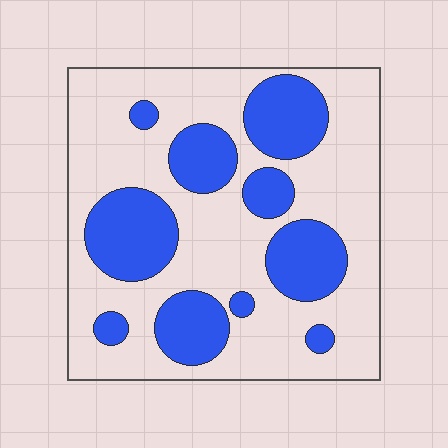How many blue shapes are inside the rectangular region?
10.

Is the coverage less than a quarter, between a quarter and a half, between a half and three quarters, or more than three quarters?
Between a quarter and a half.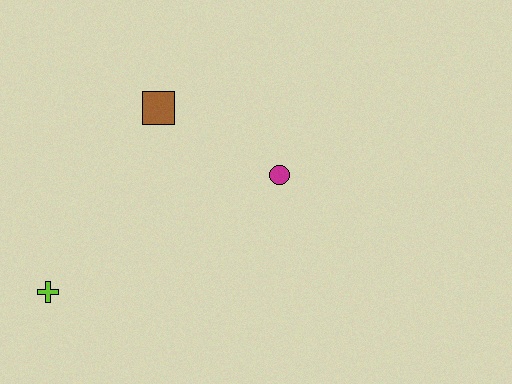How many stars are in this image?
There are no stars.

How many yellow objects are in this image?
There are no yellow objects.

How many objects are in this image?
There are 3 objects.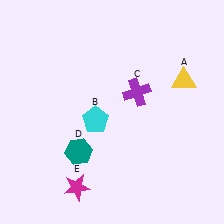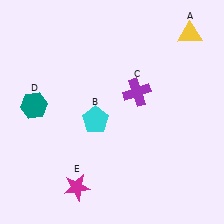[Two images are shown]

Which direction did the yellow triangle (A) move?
The yellow triangle (A) moved up.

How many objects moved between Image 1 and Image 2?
2 objects moved between the two images.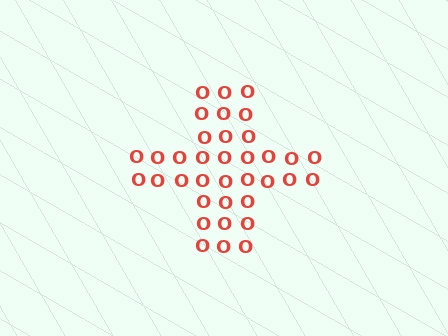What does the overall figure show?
The overall figure shows a cross.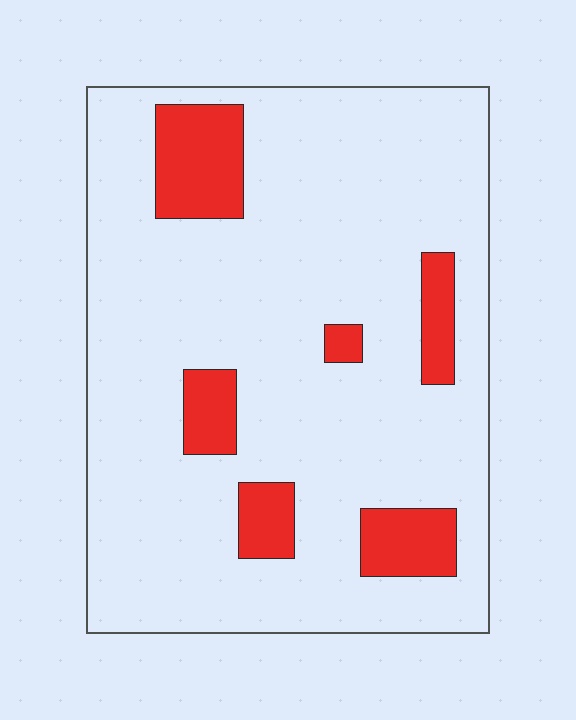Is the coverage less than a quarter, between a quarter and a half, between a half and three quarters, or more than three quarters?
Less than a quarter.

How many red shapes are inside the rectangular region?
6.